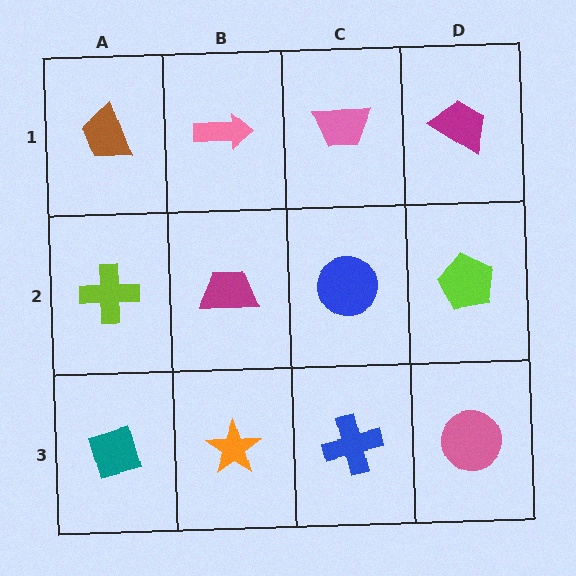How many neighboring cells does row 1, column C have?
3.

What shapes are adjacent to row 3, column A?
A lime cross (row 2, column A), an orange star (row 3, column B).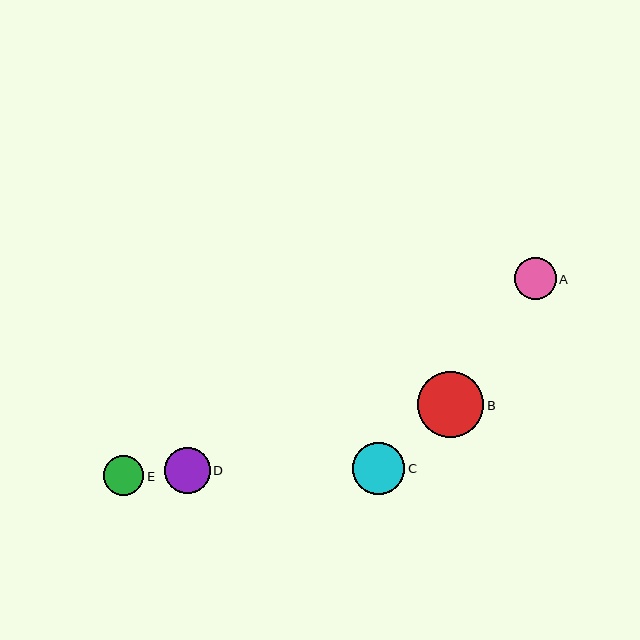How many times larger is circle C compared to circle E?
Circle C is approximately 1.3 times the size of circle E.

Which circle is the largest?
Circle B is the largest with a size of approximately 67 pixels.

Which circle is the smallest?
Circle E is the smallest with a size of approximately 40 pixels.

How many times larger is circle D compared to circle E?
Circle D is approximately 1.1 times the size of circle E.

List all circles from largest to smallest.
From largest to smallest: B, C, D, A, E.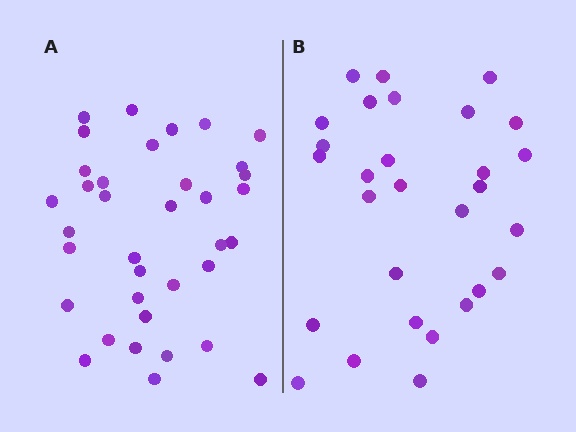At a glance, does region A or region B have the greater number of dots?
Region A (the left region) has more dots.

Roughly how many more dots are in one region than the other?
Region A has roughly 8 or so more dots than region B.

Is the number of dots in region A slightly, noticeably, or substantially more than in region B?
Region A has only slightly more — the two regions are fairly close. The ratio is roughly 1.2 to 1.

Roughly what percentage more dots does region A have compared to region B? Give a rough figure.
About 25% more.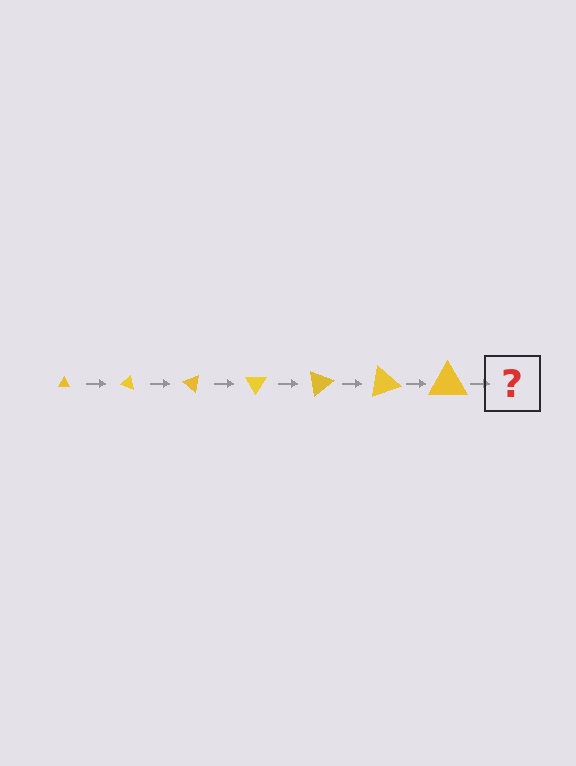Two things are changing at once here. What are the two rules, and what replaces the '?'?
The two rules are that the triangle grows larger each step and it rotates 20 degrees each step. The '?' should be a triangle, larger than the previous one and rotated 140 degrees from the start.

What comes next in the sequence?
The next element should be a triangle, larger than the previous one and rotated 140 degrees from the start.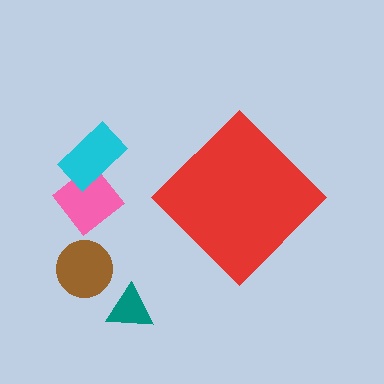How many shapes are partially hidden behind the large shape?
0 shapes are partially hidden.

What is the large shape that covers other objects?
A red diamond.